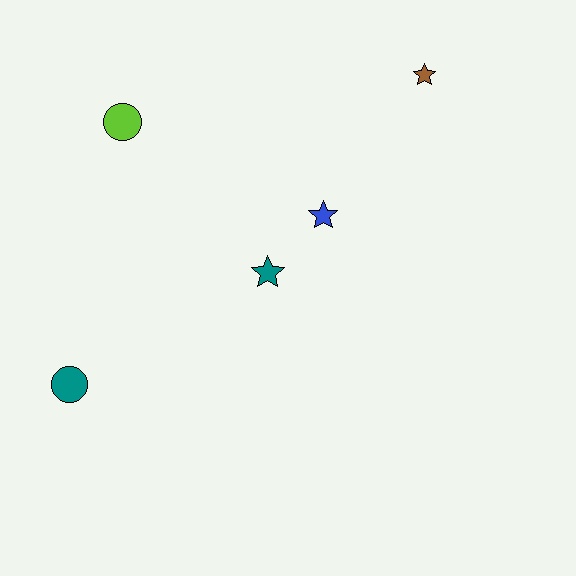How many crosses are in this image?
There are no crosses.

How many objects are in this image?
There are 5 objects.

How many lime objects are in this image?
There is 1 lime object.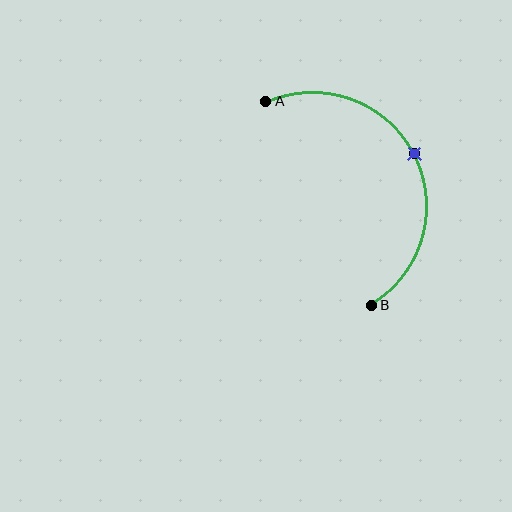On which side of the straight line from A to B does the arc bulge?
The arc bulges to the right of the straight line connecting A and B.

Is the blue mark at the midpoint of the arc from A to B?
Yes. The blue mark lies on the arc at equal arc-length from both A and B — it is the arc midpoint.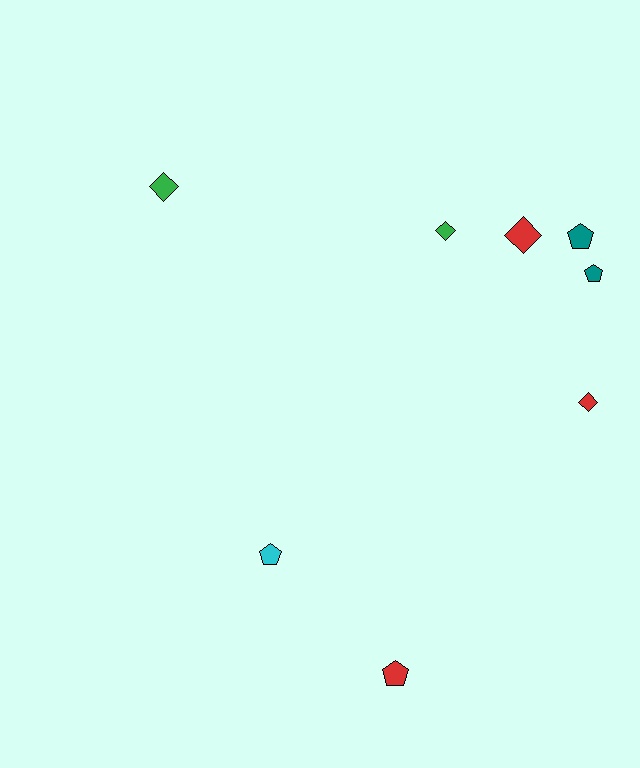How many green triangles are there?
There are no green triangles.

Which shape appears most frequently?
Diamond, with 4 objects.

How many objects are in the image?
There are 8 objects.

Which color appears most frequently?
Red, with 3 objects.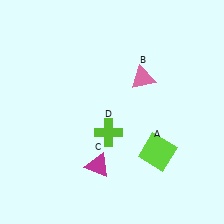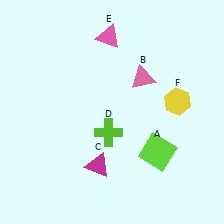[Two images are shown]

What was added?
A pink triangle (E), a yellow hexagon (F) were added in Image 2.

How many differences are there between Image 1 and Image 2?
There are 2 differences between the two images.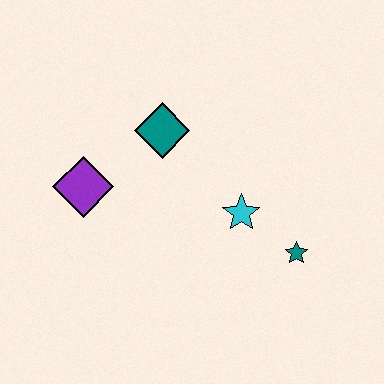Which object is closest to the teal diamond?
The purple diamond is closest to the teal diamond.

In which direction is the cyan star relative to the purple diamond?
The cyan star is to the right of the purple diamond.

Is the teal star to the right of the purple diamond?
Yes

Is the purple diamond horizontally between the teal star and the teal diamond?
No